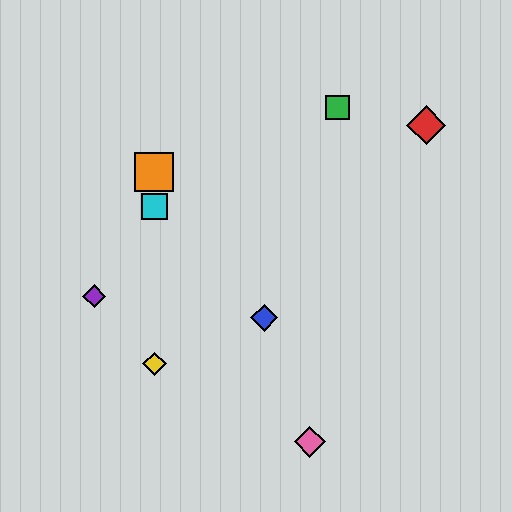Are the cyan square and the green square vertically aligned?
No, the cyan square is at x≈154 and the green square is at x≈338.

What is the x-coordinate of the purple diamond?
The purple diamond is at x≈94.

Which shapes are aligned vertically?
The yellow diamond, the orange square, the cyan square are aligned vertically.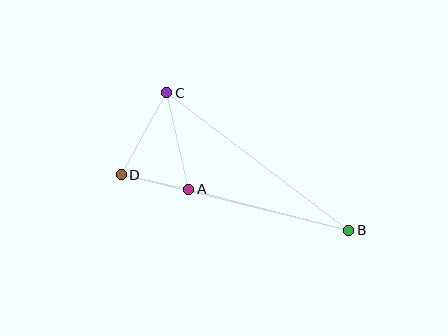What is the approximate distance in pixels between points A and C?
The distance between A and C is approximately 99 pixels.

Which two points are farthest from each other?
Points B and D are farthest from each other.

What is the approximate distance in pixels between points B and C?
The distance between B and C is approximately 228 pixels.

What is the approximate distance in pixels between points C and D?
The distance between C and D is approximately 94 pixels.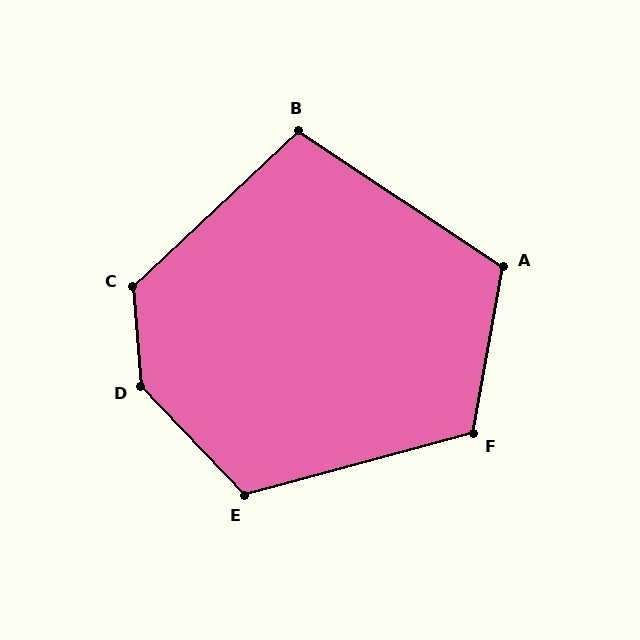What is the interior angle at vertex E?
Approximately 118 degrees (obtuse).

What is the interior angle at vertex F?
Approximately 115 degrees (obtuse).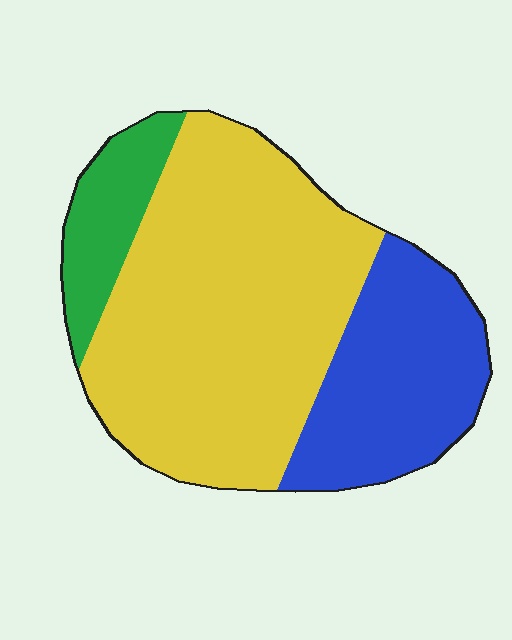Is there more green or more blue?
Blue.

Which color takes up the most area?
Yellow, at roughly 60%.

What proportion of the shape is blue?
Blue takes up about one quarter (1/4) of the shape.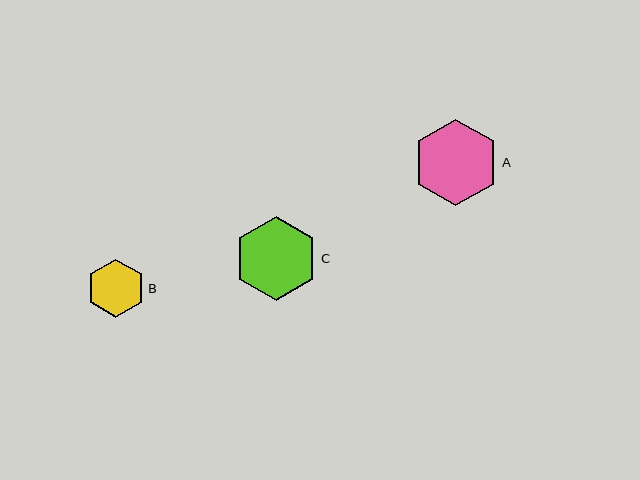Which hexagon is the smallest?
Hexagon B is the smallest with a size of approximately 58 pixels.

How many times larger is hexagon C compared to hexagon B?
Hexagon C is approximately 1.4 times the size of hexagon B.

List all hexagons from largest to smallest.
From largest to smallest: A, C, B.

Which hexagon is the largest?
Hexagon A is the largest with a size of approximately 86 pixels.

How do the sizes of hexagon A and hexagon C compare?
Hexagon A and hexagon C are approximately the same size.